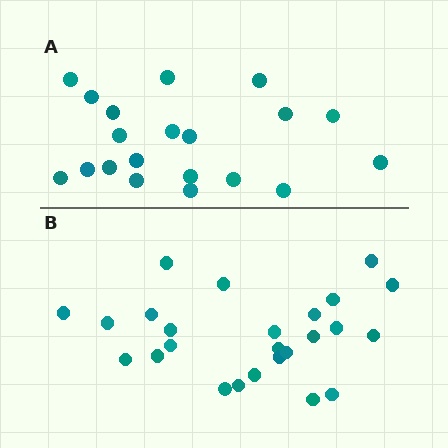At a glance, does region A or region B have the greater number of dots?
Region B (the bottom region) has more dots.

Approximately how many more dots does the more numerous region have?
Region B has about 5 more dots than region A.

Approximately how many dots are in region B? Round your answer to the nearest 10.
About 20 dots. (The exact count is 25, which rounds to 20.)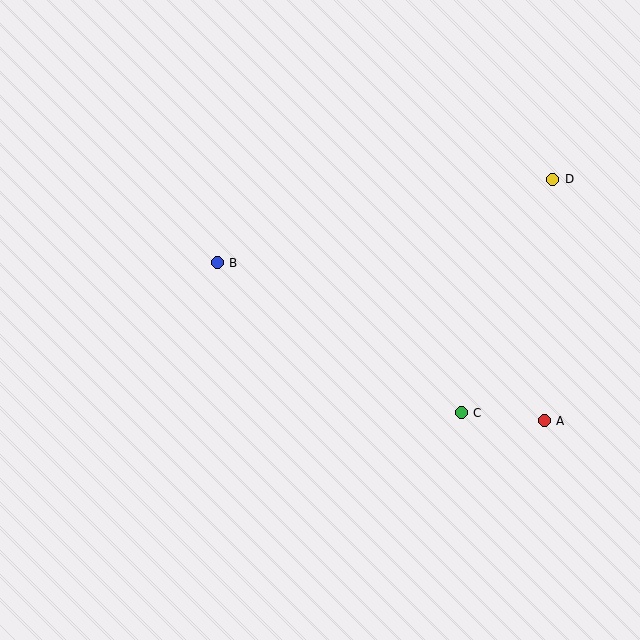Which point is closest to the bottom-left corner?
Point B is closest to the bottom-left corner.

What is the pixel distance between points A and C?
The distance between A and C is 84 pixels.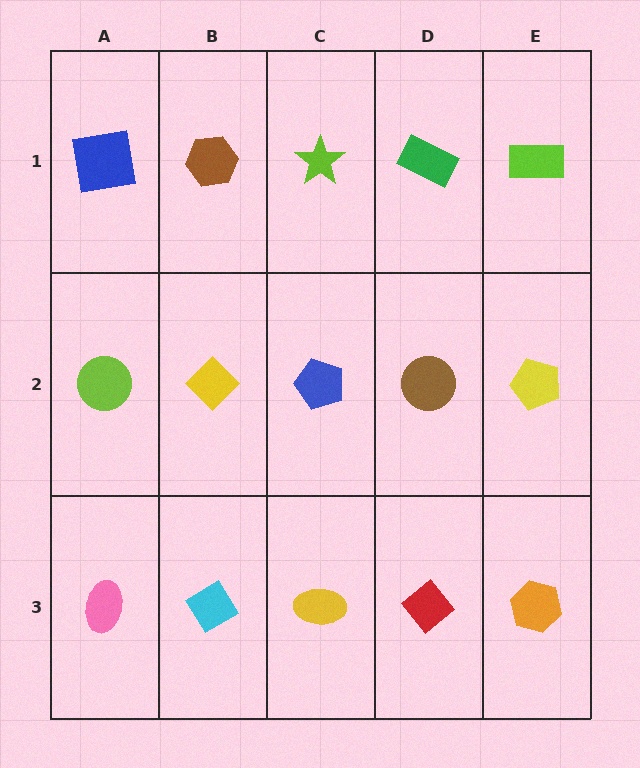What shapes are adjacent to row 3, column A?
A lime circle (row 2, column A), a cyan diamond (row 3, column B).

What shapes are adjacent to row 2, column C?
A lime star (row 1, column C), a yellow ellipse (row 3, column C), a yellow diamond (row 2, column B), a brown circle (row 2, column D).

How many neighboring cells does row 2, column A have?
3.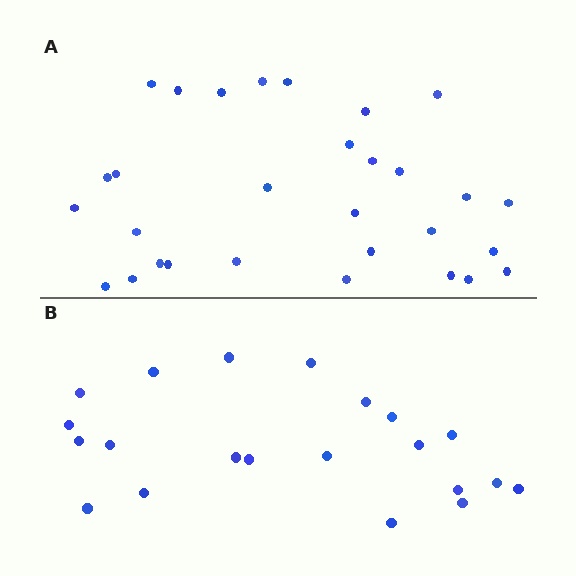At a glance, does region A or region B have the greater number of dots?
Region A (the top region) has more dots.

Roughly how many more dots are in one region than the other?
Region A has roughly 8 or so more dots than region B.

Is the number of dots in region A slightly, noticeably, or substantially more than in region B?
Region A has noticeably more, but not dramatically so. The ratio is roughly 1.4 to 1.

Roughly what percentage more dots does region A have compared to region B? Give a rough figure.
About 45% more.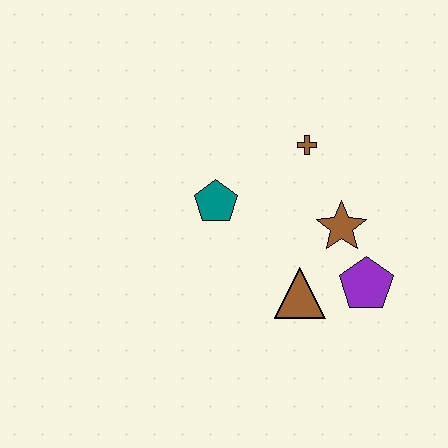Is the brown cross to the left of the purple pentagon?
Yes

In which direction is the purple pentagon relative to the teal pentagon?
The purple pentagon is to the right of the teal pentagon.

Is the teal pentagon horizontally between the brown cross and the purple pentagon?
No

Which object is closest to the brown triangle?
The purple pentagon is closest to the brown triangle.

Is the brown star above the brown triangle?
Yes